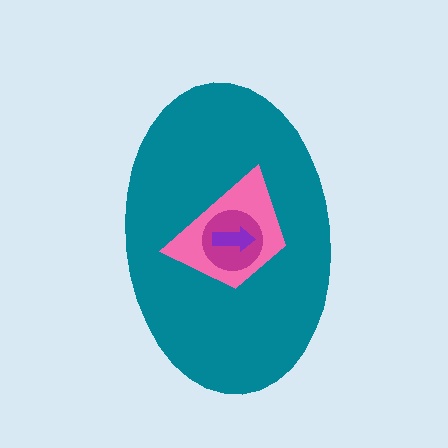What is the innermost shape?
The purple arrow.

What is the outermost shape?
The teal ellipse.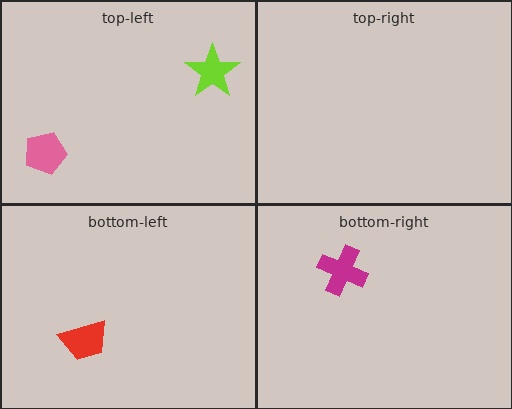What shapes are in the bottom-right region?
The magenta cross.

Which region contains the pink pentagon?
The top-left region.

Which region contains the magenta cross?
The bottom-right region.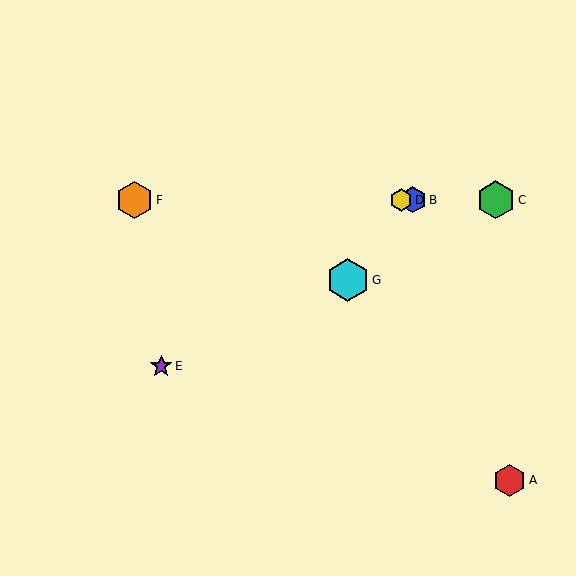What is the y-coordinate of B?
Object B is at y≈200.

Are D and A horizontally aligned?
No, D is at y≈200 and A is at y≈480.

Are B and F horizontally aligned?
Yes, both are at y≈200.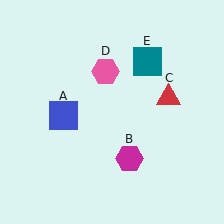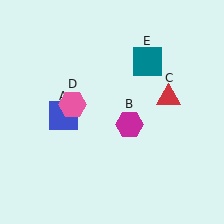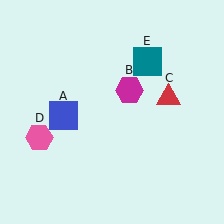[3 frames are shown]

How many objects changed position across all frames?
2 objects changed position: magenta hexagon (object B), pink hexagon (object D).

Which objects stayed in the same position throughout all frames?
Blue square (object A) and red triangle (object C) and teal square (object E) remained stationary.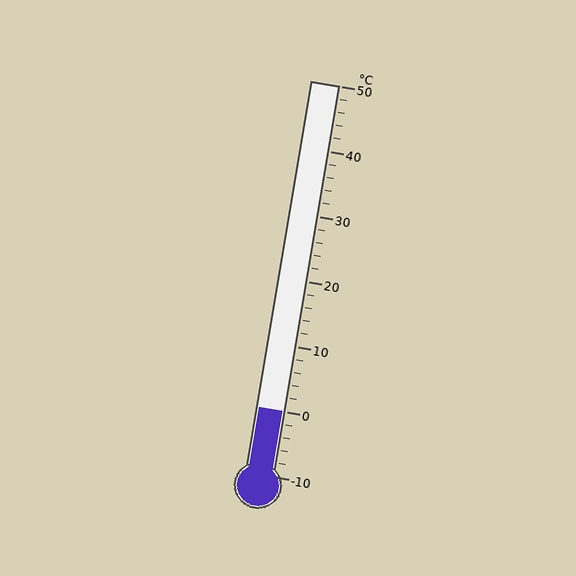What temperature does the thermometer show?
The thermometer shows approximately 0°C.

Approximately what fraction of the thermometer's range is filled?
The thermometer is filled to approximately 15% of its range.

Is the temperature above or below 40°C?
The temperature is below 40°C.